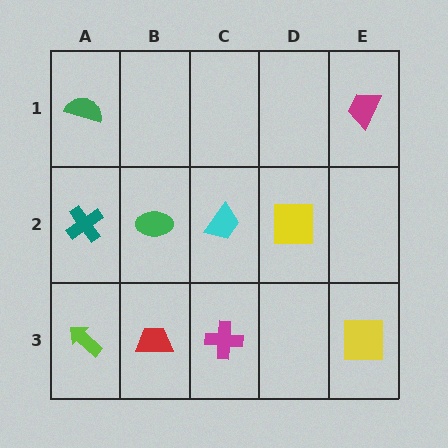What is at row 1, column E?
A magenta trapezoid.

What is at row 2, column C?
A cyan trapezoid.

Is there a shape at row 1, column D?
No, that cell is empty.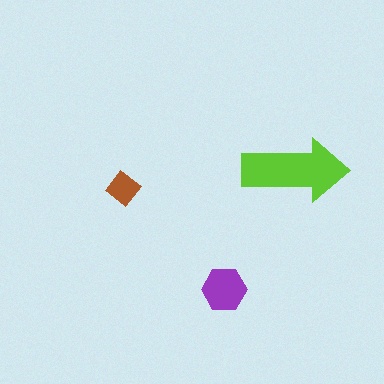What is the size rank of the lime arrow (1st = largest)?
1st.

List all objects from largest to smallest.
The lime arrow, the purple hexagon, the brown diamond.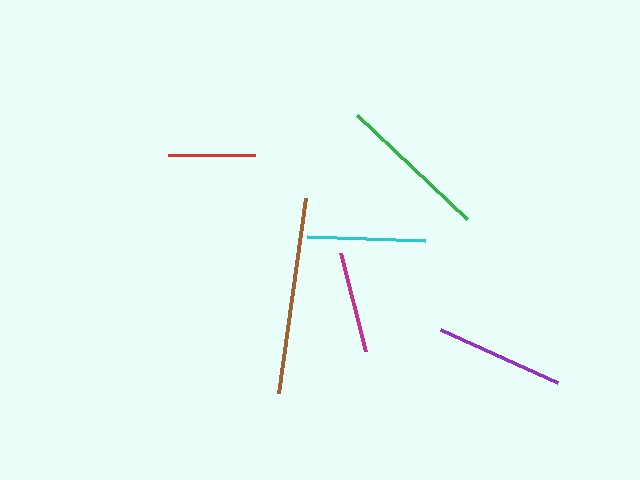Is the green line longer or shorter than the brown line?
The brown line is longer than the green line.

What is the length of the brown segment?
The brown segment is approximately 196 pixels long.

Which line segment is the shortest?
The red line is the shortest at approximately 87 pixels.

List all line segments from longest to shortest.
From longest to shortest: brown, green, purple, cyan, magenta, red.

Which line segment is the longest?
The brown line is the longest at approximately 196 pixels.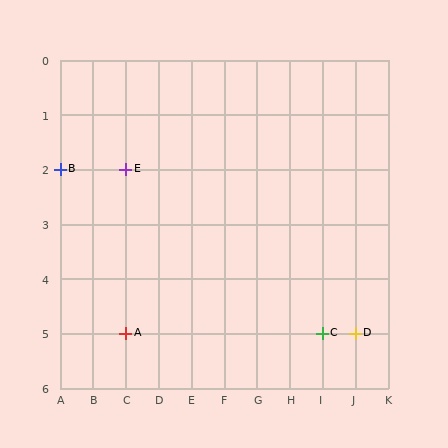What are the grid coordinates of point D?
Point D is at grid coordinates (J, 5).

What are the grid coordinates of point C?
Point C is at grid coordinates (I, 5).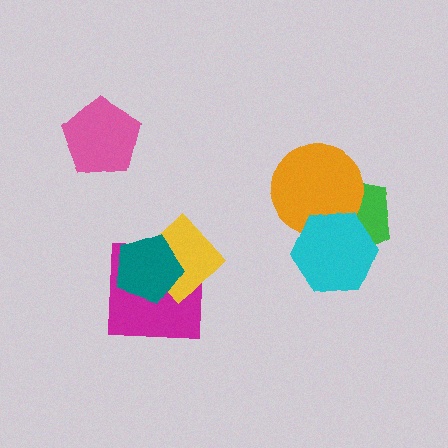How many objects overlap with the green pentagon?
2 objects overlap with the green pentagon.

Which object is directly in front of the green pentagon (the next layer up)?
The orange circle is directly in front of the green pentagon.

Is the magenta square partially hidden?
Yes, it is partially covered by another shape.